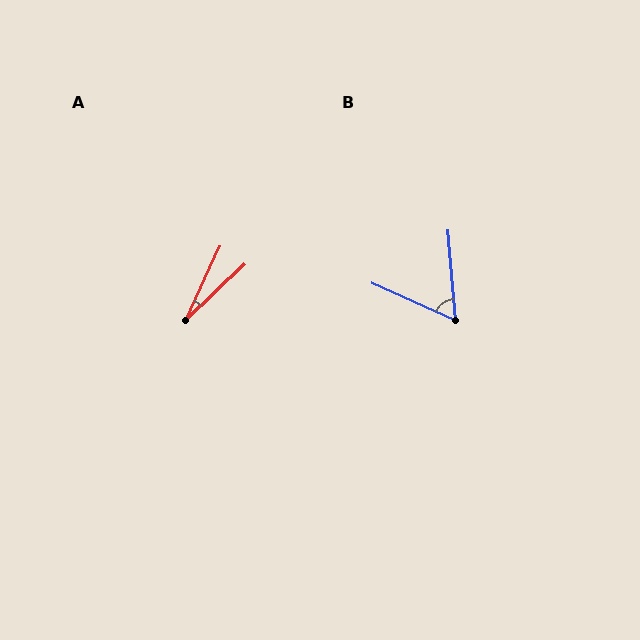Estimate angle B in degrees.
Approximately 61 degrees.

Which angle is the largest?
B, at approximately 61 degrees.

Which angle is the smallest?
A, at approximately 21 degrees.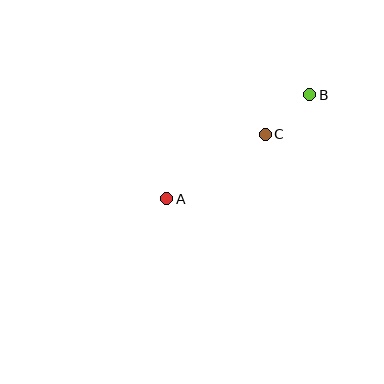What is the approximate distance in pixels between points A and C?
The distance between A and C is approximately 118 pixels.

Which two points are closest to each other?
Points B and C are closest to each other.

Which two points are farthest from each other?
Points A and B are farthest from each other.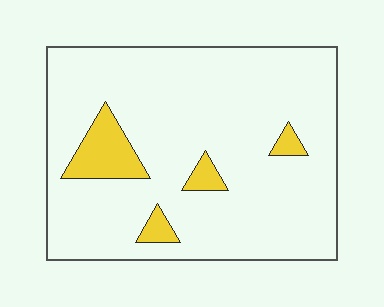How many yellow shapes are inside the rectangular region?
4.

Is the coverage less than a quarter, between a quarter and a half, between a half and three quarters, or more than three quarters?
Less than a quarter.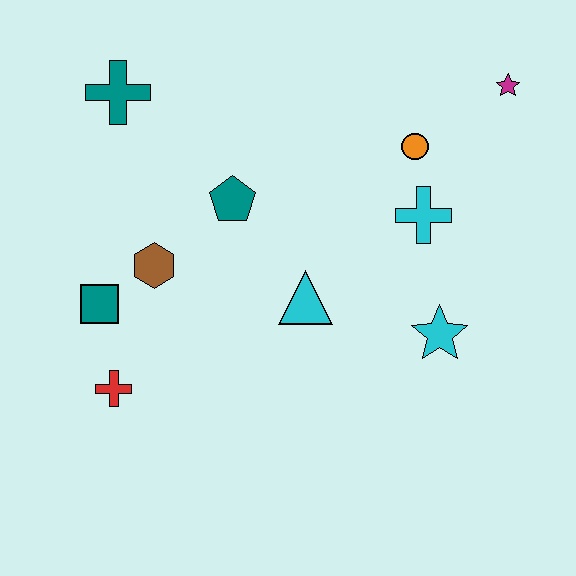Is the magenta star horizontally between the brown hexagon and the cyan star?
No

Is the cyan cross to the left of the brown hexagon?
No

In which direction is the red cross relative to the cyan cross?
The red cross is to the left of the cyan cross.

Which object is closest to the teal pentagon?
The brown hexagon is closest to the teal pentagon.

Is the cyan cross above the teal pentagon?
No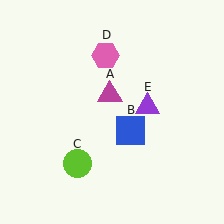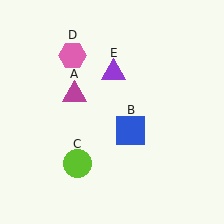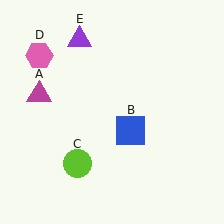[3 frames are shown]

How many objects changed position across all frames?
3 objects changed position: magenta triangle (object A), pink hexagon (object D), purple triangle (object E).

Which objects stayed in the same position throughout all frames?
Blue square (object B) and lime circle (object C) remained stationary.